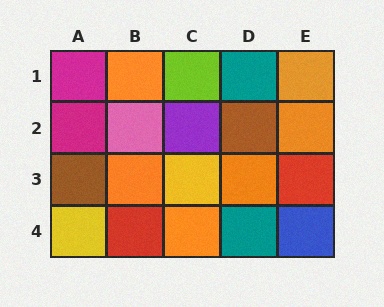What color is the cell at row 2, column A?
Magenta.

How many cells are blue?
1 cell is blue.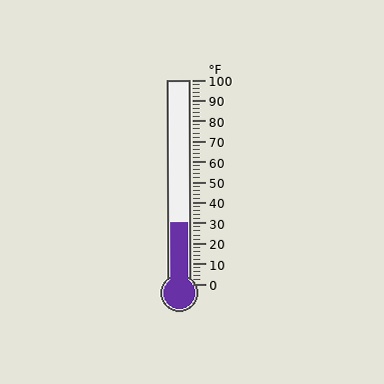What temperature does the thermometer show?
The thermometer shows approximately 30°F.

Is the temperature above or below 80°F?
The temperature is below 80°F.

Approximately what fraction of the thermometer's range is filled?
The thermometer is filled to approximately 30% of its range.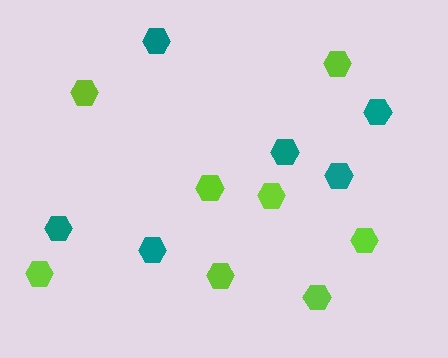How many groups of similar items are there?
There are 2 groups: one group of teal hexagons (6) and one group of lime hexagons (8).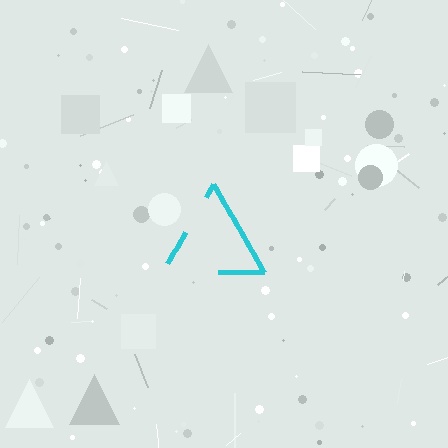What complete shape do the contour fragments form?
The contour fragments form a triangle.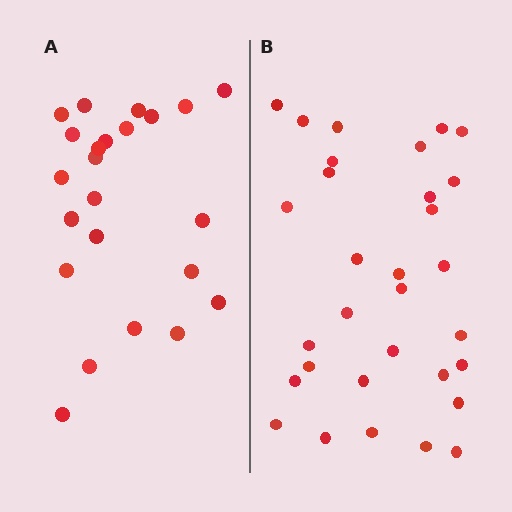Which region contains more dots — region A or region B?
Region B (the right region) has more dots.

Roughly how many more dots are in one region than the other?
Region B has roughly 8 or so more dots than region A.